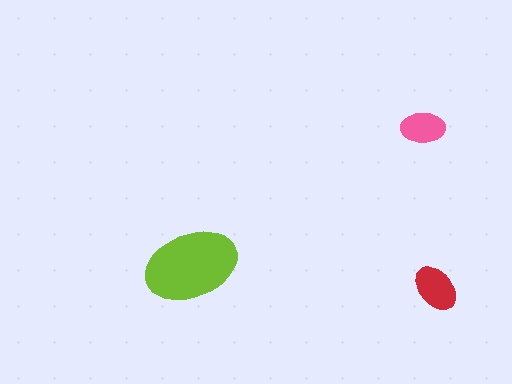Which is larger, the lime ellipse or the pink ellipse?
The lime one.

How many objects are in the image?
There are 3 objects in the image.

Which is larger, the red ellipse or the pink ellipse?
The red one.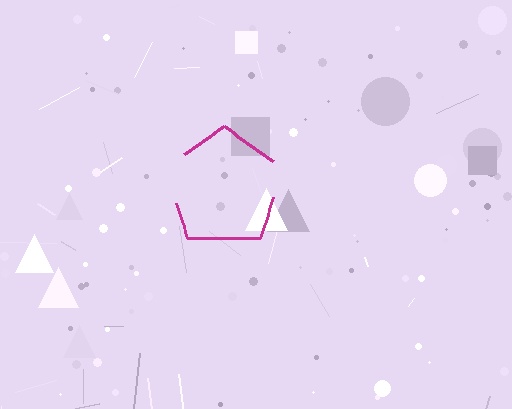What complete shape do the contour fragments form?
The contour fragments form a pentagon.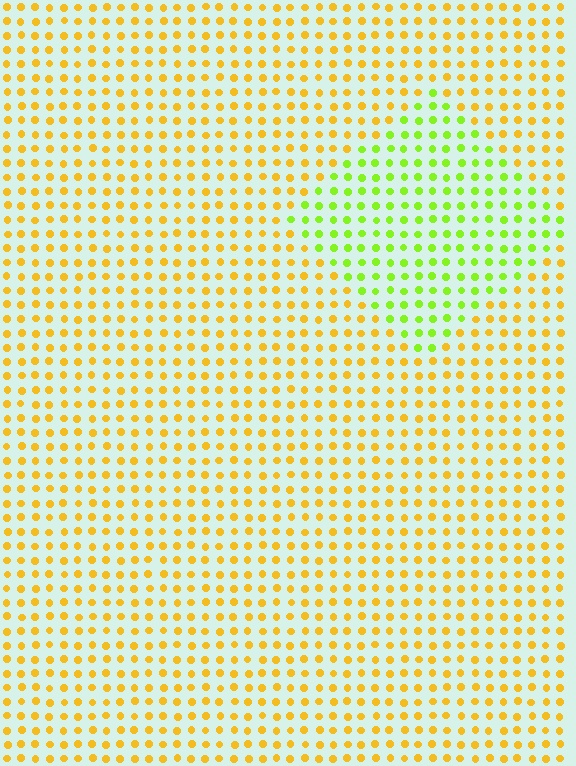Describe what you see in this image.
The image is filled with small yellow elements in a uniform arrangement. A diamond-shaped region is visible where the elements are tinted to a slightly different hue, forming a subtle color boundary.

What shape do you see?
I see a diamond.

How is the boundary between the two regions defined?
The boundary is defined purely by a slight shift in hue (about 48 degrees). Spacing, size, and orientation are identical on both sides.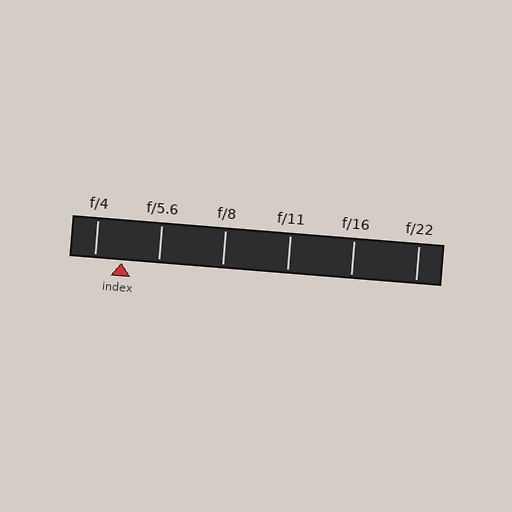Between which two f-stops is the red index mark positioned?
The index mark is between f/4 and f/5.6.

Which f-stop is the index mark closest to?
The index mark is closest to f/4.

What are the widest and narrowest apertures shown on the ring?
The widest aperture shown is f/4 and the narrowest is f/22.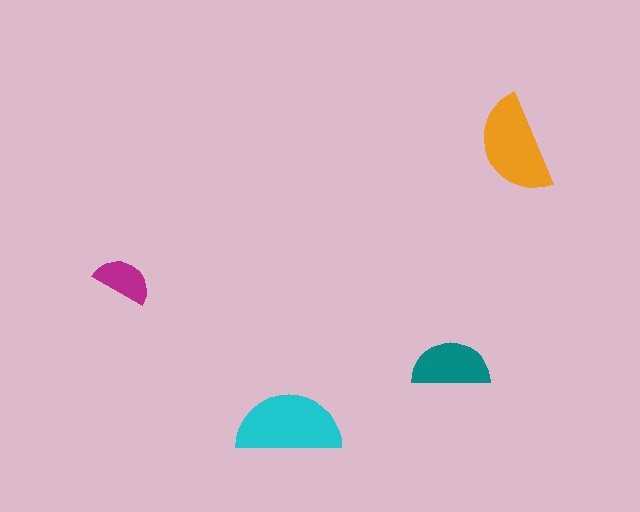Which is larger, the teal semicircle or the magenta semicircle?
The teal one.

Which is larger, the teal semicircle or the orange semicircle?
The orange one.